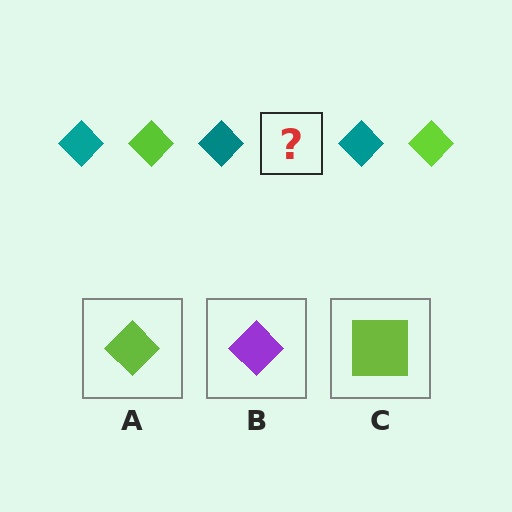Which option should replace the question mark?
Option A.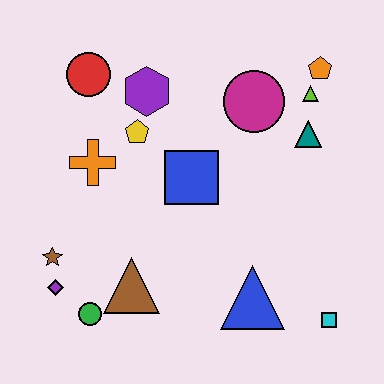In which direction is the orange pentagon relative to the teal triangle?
The orange pentagon is above the teal triangle.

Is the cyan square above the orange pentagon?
No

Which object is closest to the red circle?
The purple hexagon is closest to the red circle.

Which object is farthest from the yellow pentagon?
The cyan square is farthest from the yellow pentagon.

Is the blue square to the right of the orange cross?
Yes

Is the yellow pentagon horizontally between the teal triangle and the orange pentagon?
No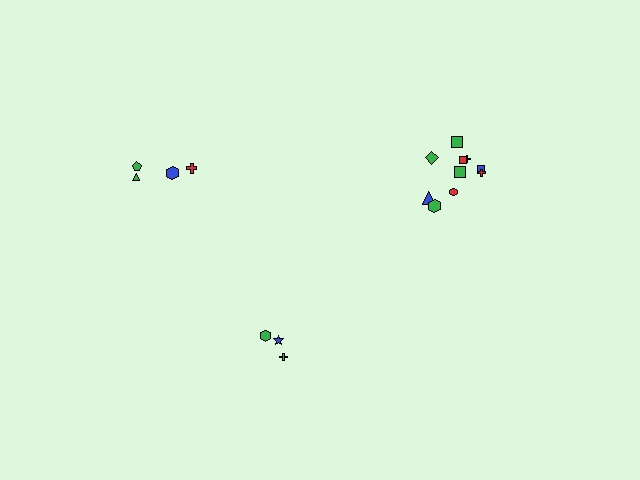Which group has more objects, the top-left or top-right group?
The top-right group.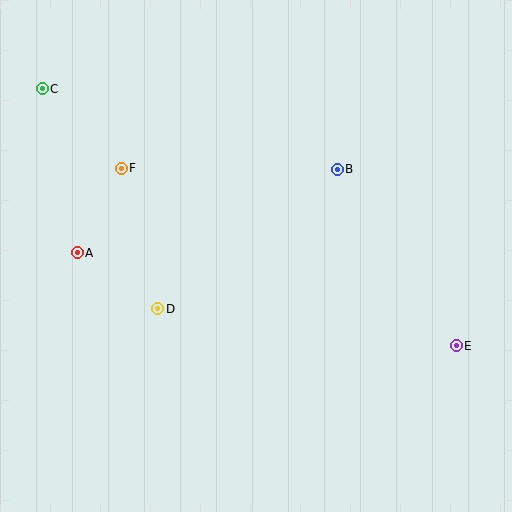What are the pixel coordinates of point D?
Point D is at (158, 309).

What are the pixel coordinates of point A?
Point A is at (77, 253).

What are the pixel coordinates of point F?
Point F is at (121, 168).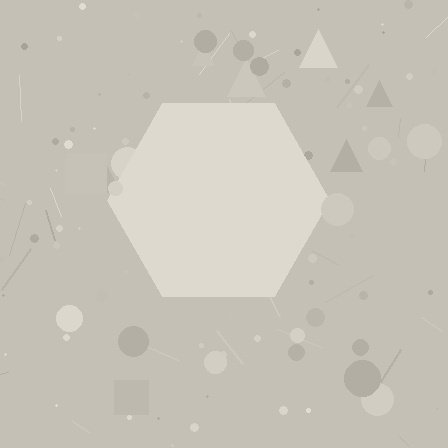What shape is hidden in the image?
A hexagon is hidden in the image.